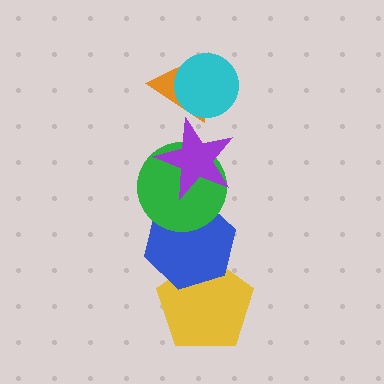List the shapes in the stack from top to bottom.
From top to bottom: the cyan circle, the orange triangle, the purple star, the green circle, the blue hexagon, the yellow pentagon.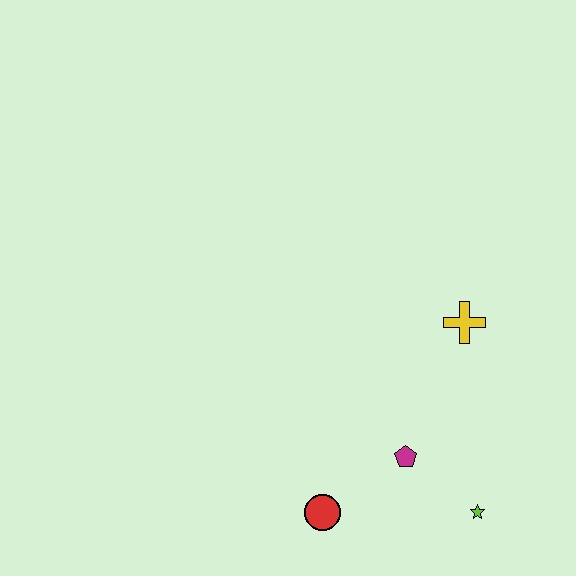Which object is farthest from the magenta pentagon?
The yellow cross is farthest from the magenta pentagon.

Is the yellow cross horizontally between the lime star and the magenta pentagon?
Yes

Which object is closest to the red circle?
The magenta pentagon is closest to the red circle.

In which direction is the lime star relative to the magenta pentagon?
The lime star is to the right of the magenta pentagon.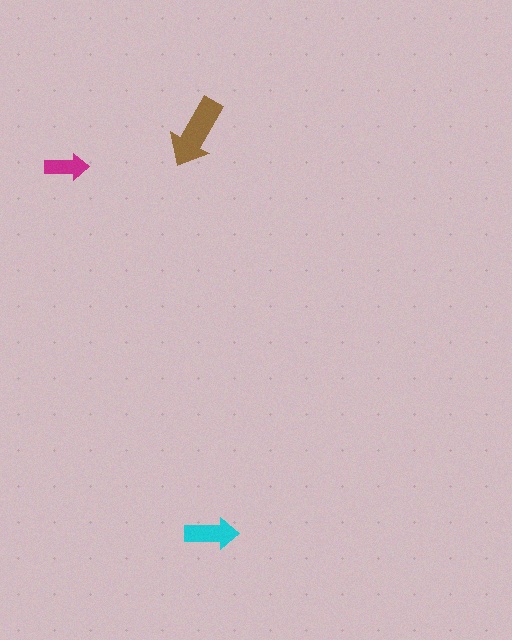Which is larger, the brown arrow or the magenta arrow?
The brown one.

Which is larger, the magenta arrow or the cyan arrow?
The cyan one.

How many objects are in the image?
There are 3 objects in the image.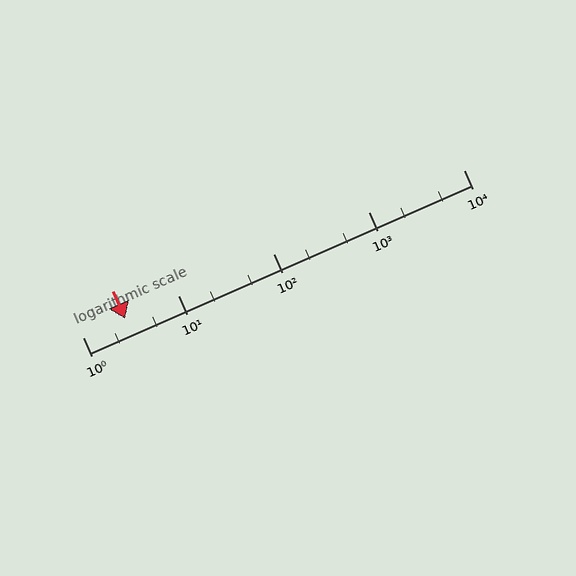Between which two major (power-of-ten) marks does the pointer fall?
The pointer is between 1 and 10.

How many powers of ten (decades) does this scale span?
The scale spans 4 decades, from 1 to 10000.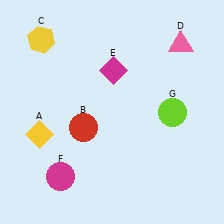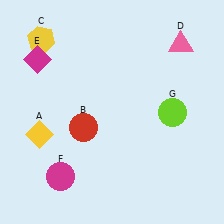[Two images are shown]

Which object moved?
The magenta diamond (E) moved left.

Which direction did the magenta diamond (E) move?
The magenta diamond (E) moved left.